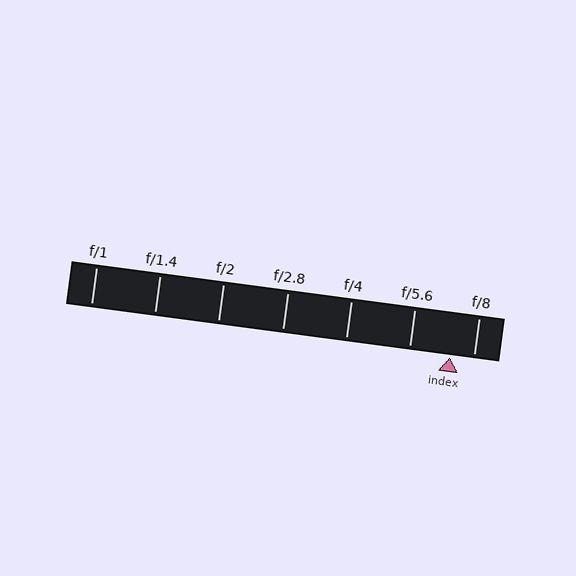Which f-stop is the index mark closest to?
The index mark is closest to f/8.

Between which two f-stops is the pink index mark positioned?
The index mark is between f/5.6 and f/8.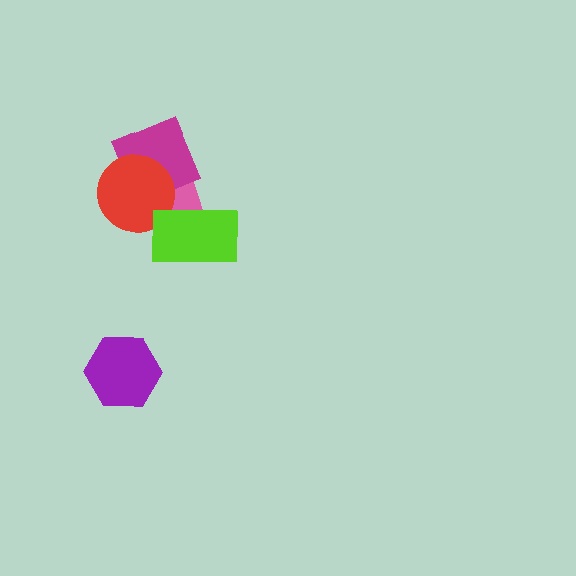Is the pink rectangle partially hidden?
Yes, it is partially covered by another shape.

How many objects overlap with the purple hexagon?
0 objects overlap with the purple hexagon.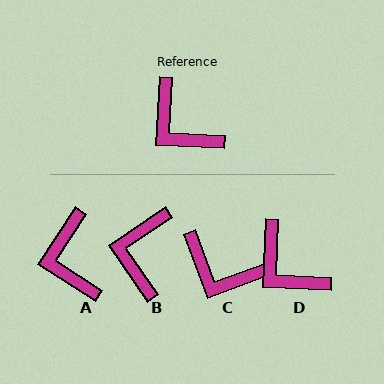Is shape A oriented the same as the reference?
No, it is off by about 30 degrees.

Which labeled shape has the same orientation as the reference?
D.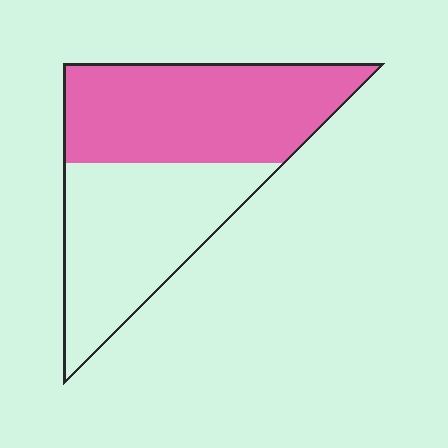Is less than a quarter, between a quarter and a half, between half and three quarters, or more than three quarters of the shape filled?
Between half and three quarters.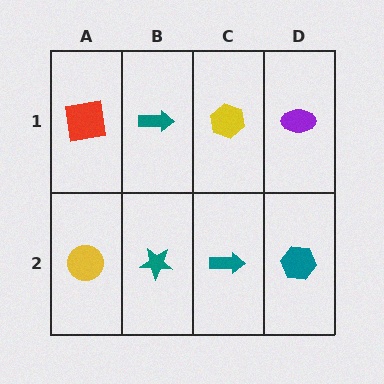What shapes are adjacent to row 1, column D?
A teal hexagon (row 2, column D), a yellow hexagon (row 1, column C).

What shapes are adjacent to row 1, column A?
A yellow circle (row 2, column A), a teal arrow (row 1, column B).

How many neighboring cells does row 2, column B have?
3.